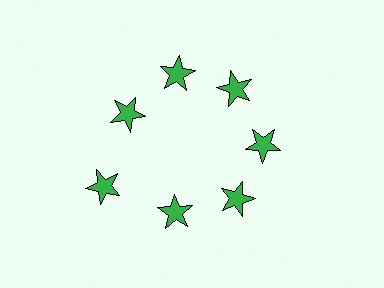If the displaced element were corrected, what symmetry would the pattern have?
It would have 7-fold rotational symmetry — the pattern would map onto itself every 51 degrees.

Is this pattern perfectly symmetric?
No. The 7 green stars are arranged in a ring, but one element near the 8 o'clock position is pushed outward from the center, breaking the 7-fold rotational symmetry.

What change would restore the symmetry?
The symmetry would be restored by moving it inward, back onto the ring so that all 7 stars sit at equal angles and equal distance from the center.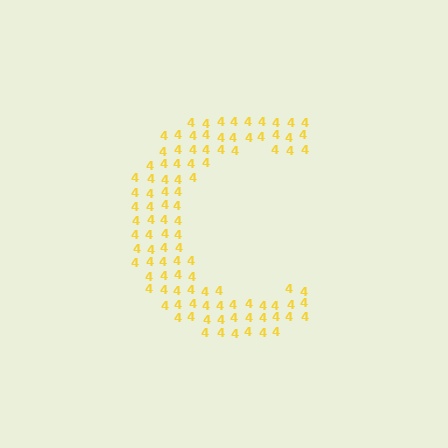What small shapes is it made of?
It is made of small digit 4's.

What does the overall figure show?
The overall figure shows the letter C.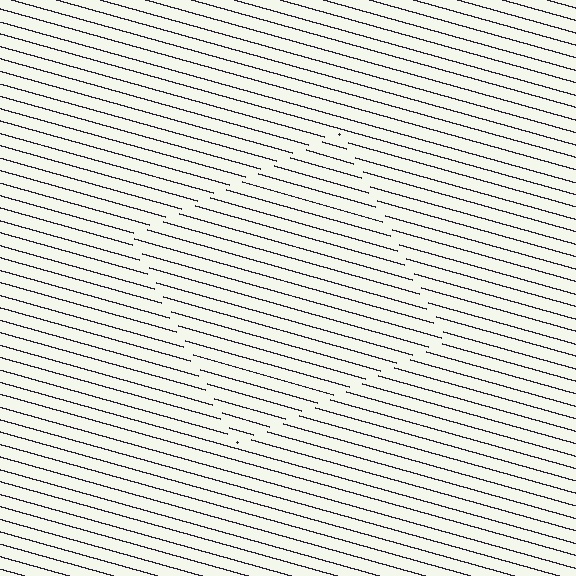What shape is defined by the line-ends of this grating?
An illusory square. The interior of the shape contains the same grating, shifted by half a period — the contour is defined by the phase discontinuity where line-ends from the inner and outer gratings abut.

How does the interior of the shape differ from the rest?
The interior of the shape contains the same grating, shifted by half a period — the contour is defined by the phase discontinuity where line-ends from the inner and outer gratings abut.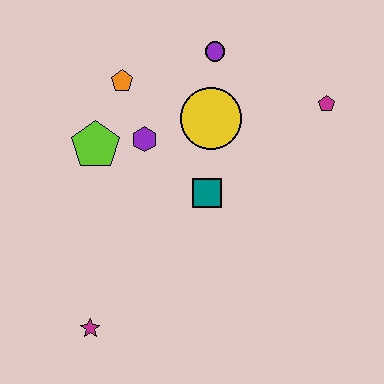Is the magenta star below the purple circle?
Yes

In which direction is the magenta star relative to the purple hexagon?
The magenta star is below the purple hexagon.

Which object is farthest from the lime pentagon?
The magenta pentagon is farthest from the lime pentagon.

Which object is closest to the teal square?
The yellow circle is closest to the teal square.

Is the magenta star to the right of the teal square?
No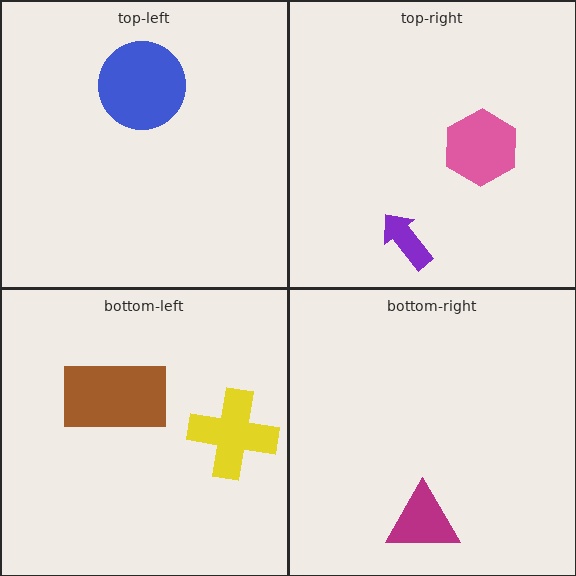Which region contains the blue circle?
The top-left region.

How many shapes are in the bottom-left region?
2.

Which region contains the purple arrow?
The top-right region.